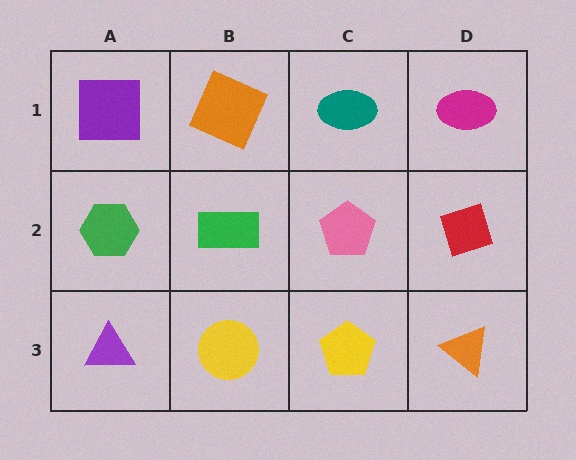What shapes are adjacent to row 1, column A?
A green hexagon (row 2, column A), an orange square (row 1, column B).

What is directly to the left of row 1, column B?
A purple square.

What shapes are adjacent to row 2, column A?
A purple square (row 1, column A), a purple triangle (row 3, column A), a green rectangle (row 2, column B).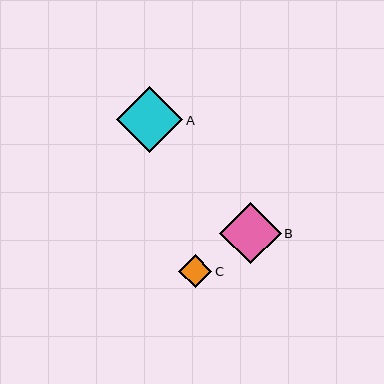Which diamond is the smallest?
Diamond C is the smallest with a size of approximately 34 pixels.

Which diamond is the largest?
Diamond A is the largest with a size of approximately 67 pixels.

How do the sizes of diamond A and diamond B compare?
Diamond A and diamond B are approximately the same size.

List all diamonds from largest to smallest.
From largest to smallest: A, B, C.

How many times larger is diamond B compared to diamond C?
Diamond B is approximately 1.8 times the size of diamond C.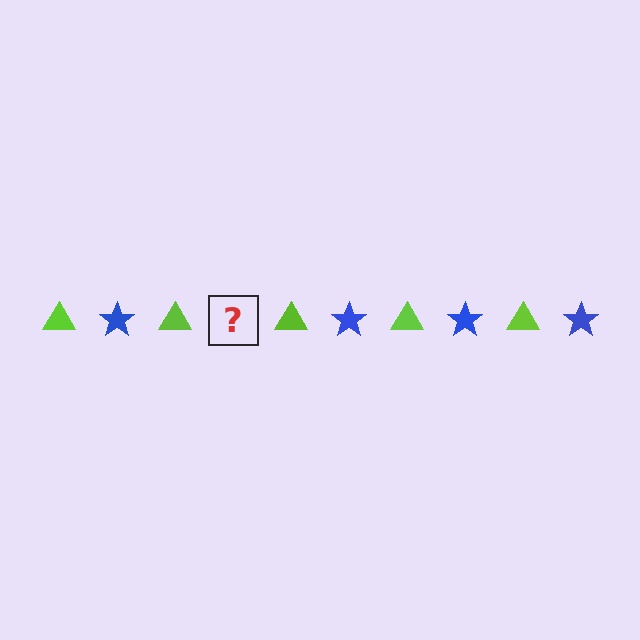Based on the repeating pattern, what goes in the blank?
The blank should be a blue star.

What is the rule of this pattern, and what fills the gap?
The rule is that the pattern alternates between lime triangle and blue star. The gap should be filled with a blue star.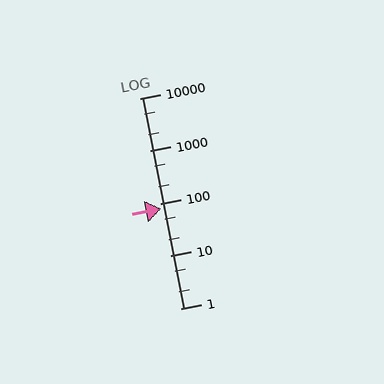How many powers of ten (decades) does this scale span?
The scale spans 4 decades, from 1 to 10000.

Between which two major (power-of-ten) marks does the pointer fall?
The pointer is between 10 and 100.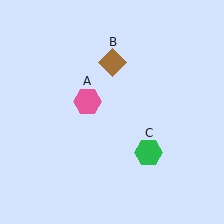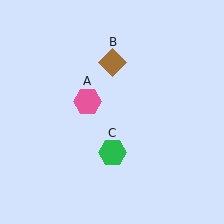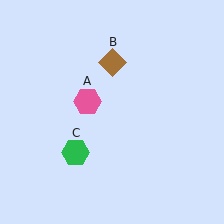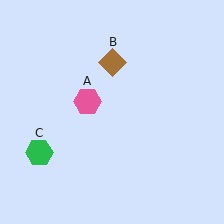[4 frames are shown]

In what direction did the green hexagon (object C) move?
The green hexagon (object C) moved left.